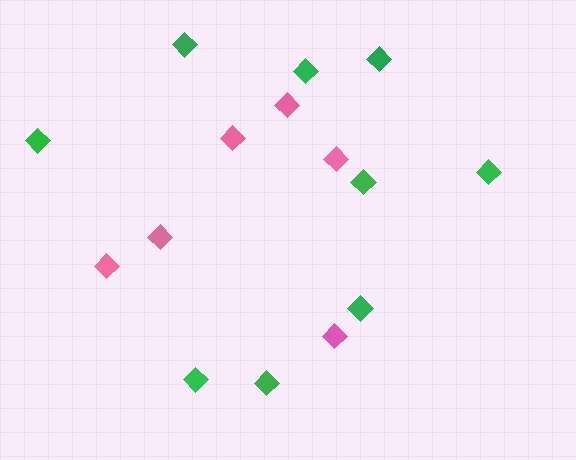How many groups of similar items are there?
There are 2 groups: one group of pink diamonds (6) and one group of green diamonds (9).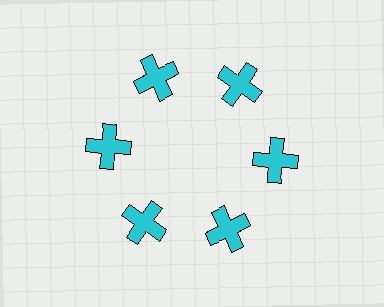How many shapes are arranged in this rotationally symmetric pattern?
There are 6 shapes, arranged in 6 groups of 1.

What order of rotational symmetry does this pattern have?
This pattern has 6-fold rotational symmetry.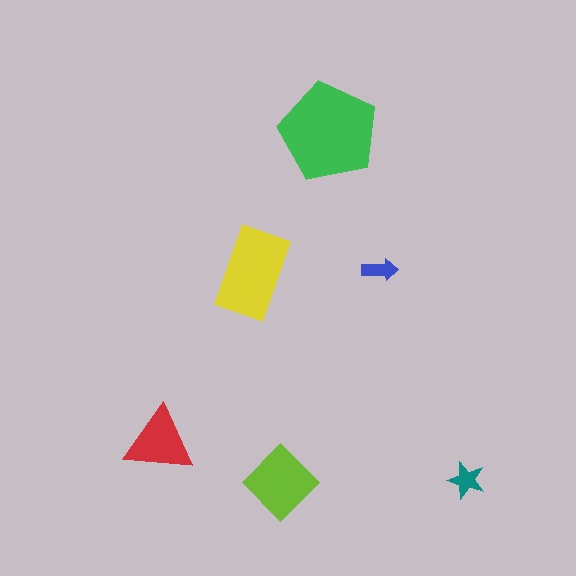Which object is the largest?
The green pentagon.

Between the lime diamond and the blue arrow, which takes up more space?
The lime diamond.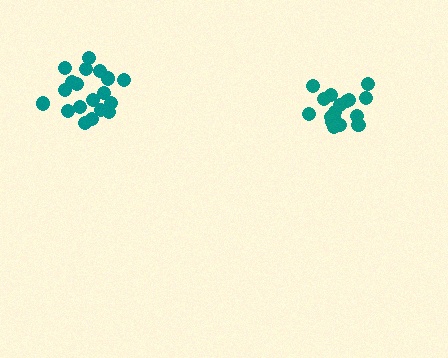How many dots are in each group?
Group 1: 17 dots, Group 2: 19 dots (36 total).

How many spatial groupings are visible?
There are 2 spatial groupings.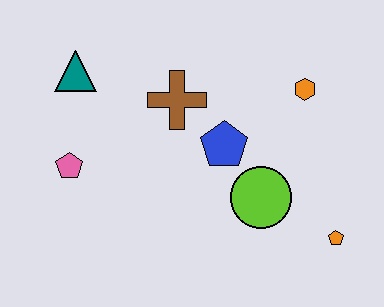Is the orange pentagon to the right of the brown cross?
Yes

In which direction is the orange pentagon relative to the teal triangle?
The orange pentagon is to the right of the teal triangle.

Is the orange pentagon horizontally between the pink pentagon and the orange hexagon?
No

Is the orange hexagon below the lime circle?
No